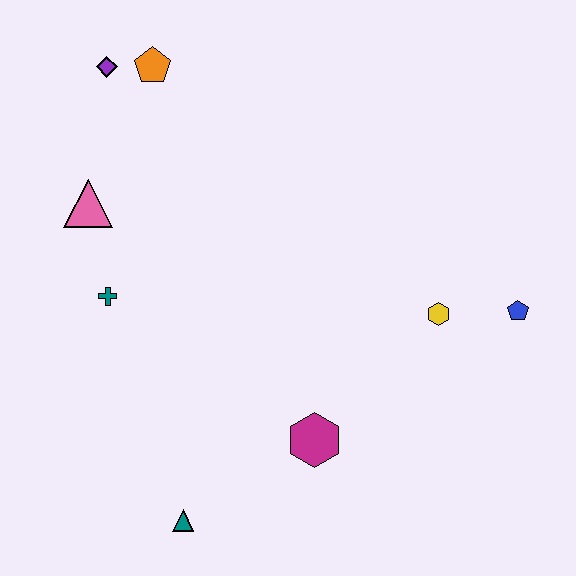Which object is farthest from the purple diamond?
The blue pentagon is farthest from the purple diamond.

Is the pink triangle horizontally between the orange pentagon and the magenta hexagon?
No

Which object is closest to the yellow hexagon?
The blue pentagon is closest to the yellow hexagon.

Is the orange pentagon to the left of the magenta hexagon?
Yes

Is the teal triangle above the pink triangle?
No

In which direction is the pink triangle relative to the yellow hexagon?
The pink triangle is to the left of the yellow hexagon.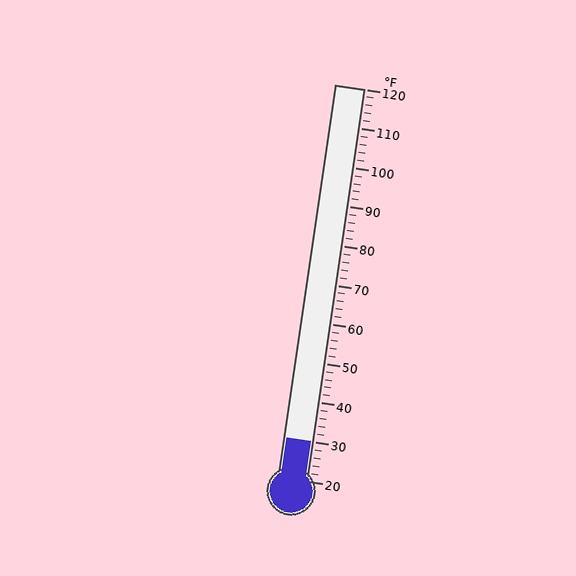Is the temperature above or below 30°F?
The temperature is at 30°F.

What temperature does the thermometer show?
The thermometer shows approximately 30°F.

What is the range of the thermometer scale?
The thermometer scale ranges from 20°F to 120°F.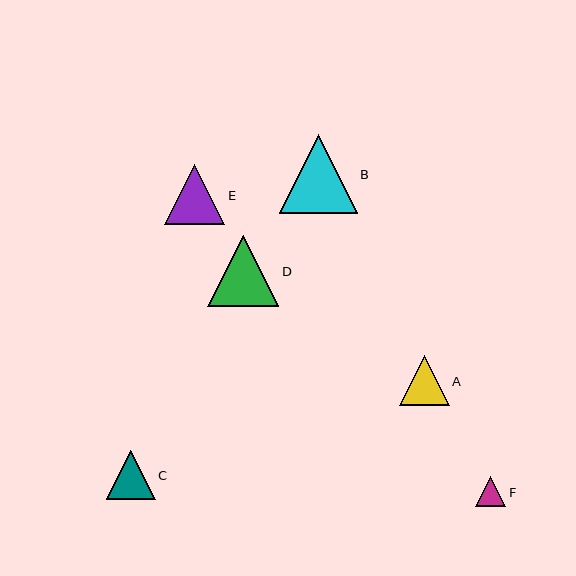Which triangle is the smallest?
Triangle F is the smallest with a size of approximately 30 pixels.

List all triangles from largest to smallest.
From largest to smallest: B, D, E, C, A, F.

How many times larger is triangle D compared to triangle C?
Triangle D is approximately 1.4 times the size of triangle C.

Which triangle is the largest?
Triangle B is the largest with a size of approximately 78 pixels.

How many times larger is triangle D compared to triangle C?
Triangle D is approximately 1.4 times the size of triangle C.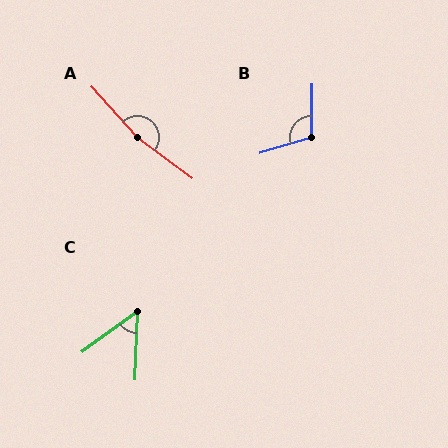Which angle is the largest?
A, at approximately 168 degrees.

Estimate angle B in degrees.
Approximately 107 degrees.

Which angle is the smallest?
C, at approximately 52 degrees.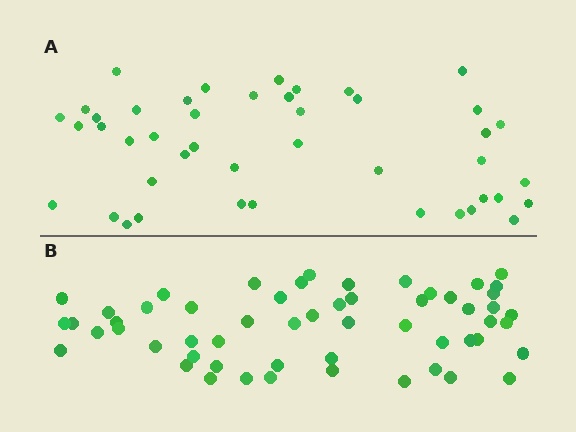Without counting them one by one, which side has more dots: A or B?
Region B (the bottom region) has more dots.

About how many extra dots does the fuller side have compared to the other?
Region B has roughly 12 or so more dots than region A.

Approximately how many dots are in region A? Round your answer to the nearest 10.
About 40 dots. (The exact count is 44, which rounds to 40.)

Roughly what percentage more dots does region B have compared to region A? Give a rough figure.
About 25% more.